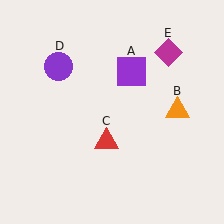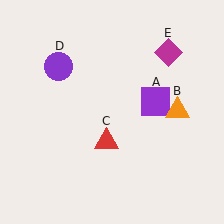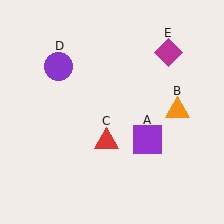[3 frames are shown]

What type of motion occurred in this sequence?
The purple square (object A) rotated clockwise around the center of the scene.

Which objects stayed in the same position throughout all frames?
Orange triangle (object B) and red triangle (object C) and purple circle (object D) and magenta diamond (object E) remained stationary.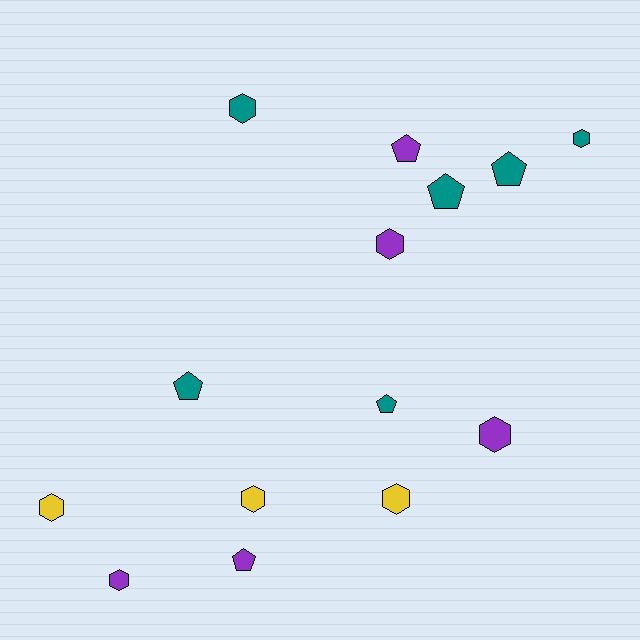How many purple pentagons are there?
There are 2 purple pentagons.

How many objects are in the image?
There are 14 objects.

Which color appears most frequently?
Teal, with 6 objects.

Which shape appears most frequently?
Hexagon, with 8 objects.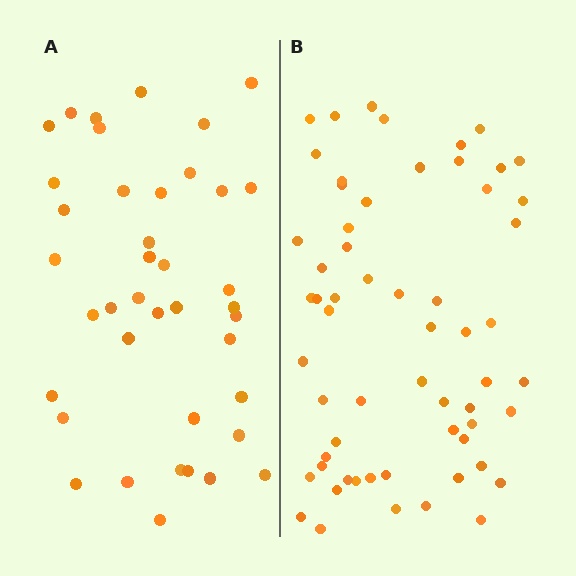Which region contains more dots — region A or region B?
Region B (the right region) has more dots.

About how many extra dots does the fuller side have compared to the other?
Region B has approximately 20 more dots than region A.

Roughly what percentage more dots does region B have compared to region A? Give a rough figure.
About 50% more.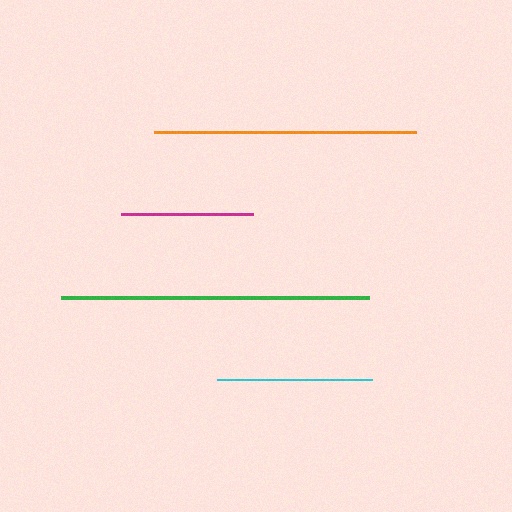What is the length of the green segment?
The green segment is approximately 308 pixels long.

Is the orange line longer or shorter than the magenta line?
The orange line is longer than the magenta line.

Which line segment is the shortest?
The magenta line is the shortest at approximately 132 pixels.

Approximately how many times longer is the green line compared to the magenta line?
The green line is approximately 2.3 times the length of the magenta line.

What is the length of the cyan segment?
The cyan segment is approximately 155 pixels long.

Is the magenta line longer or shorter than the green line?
The green line is longer than the magenta line.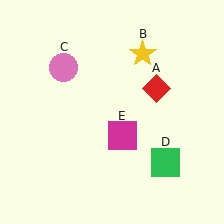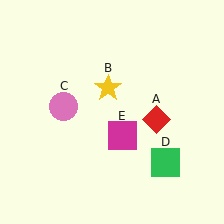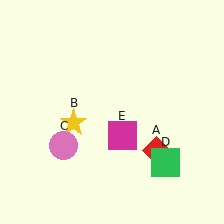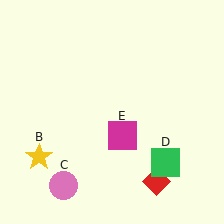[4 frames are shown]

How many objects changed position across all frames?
3 objects changed position: red diamond (object A), yellow star (object B), pink circle (object C).